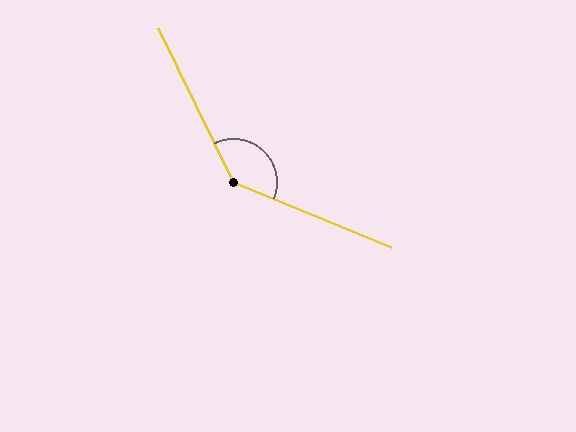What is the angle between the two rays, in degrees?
Approximately 138 degrees.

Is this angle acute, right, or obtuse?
It is obtuse.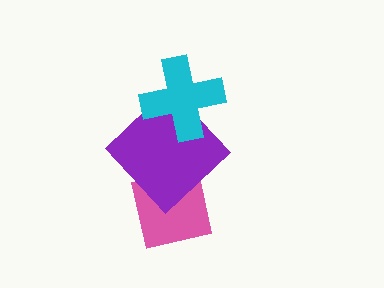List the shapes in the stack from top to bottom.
From top to bottom: the cyan cross, the purple diamond, the pink square.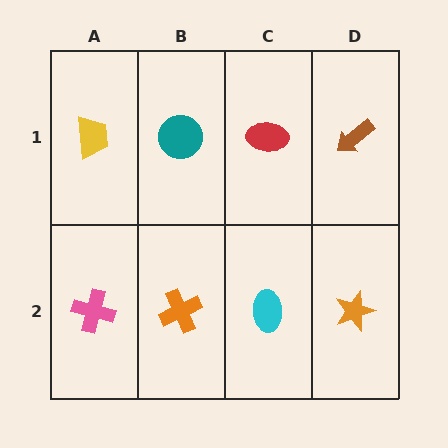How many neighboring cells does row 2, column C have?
3.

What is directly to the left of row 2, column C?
An orange cross.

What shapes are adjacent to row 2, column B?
A teal circle (row 1, column B), a pink cross (row 2, column A), a cyan ellipse (row 2, column C).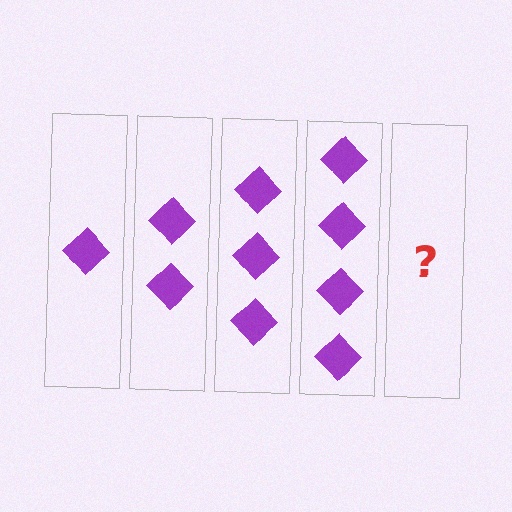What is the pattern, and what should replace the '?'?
The pattern is that each step adds one more diamond. The '?' should be 5 diamonds.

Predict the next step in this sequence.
The next step is 5 diamonds.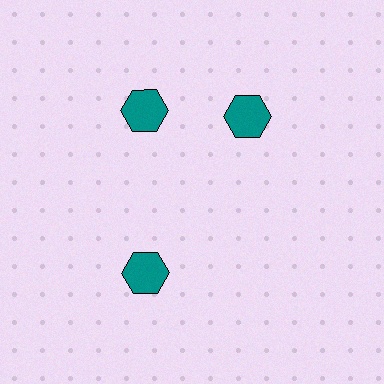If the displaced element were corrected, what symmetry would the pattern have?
It would have 3-fold rotational symmetry — the pattern would map onto itself every 120 degrees.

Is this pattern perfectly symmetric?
No. The 3 teal hexagons are arranged in a ring, but one element near the 3 o'clock position is rotated out of alignment along the ring, breaking the 3-fold rotational symmetry.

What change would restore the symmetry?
The symmetry would be restored by rotating it back into even spacing with its neighbors so that all 3 hexagons sit at equal angles and equal distance from the center.